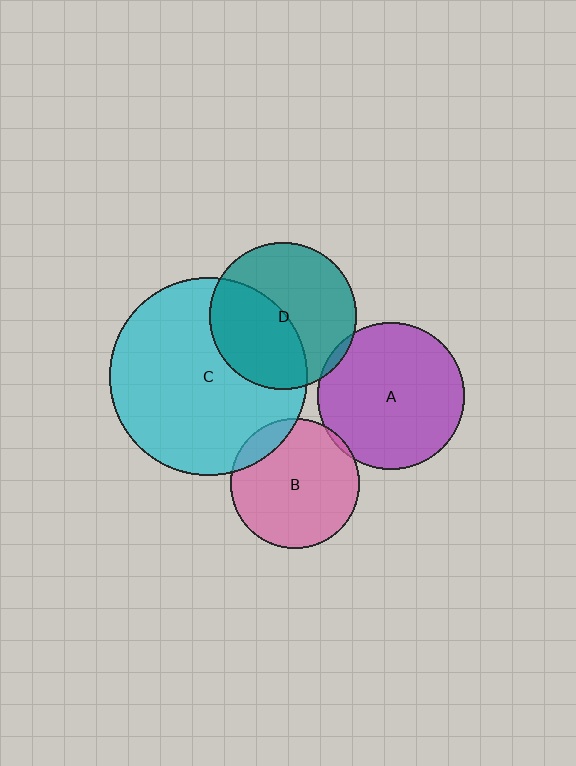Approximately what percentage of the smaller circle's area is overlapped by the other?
Approximately 5%.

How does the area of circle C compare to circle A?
Approximately 1.8 times.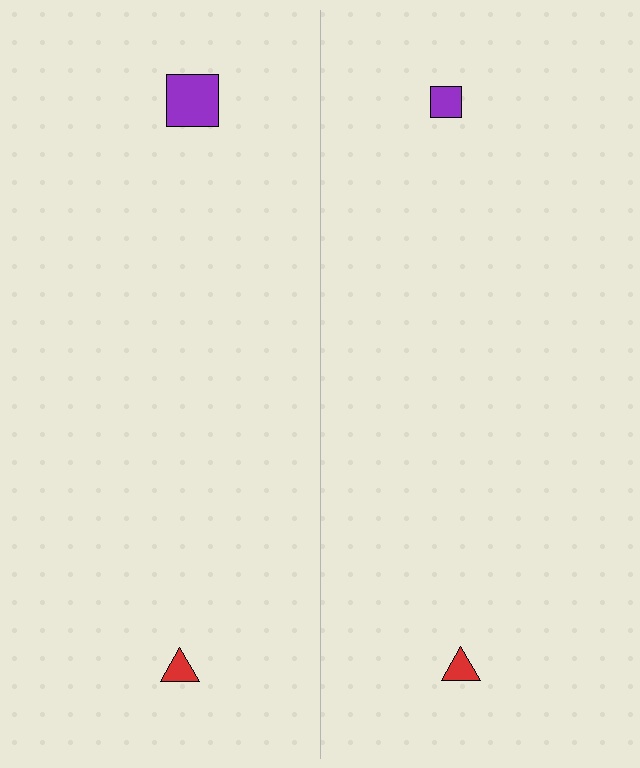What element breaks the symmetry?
The purple square on the right side has a different size than its mirror counterpart.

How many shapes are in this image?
There are 4 shapes in this image.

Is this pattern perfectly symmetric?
No, the pattern is not perfectly symmetric. The purple square on the right side has a different size than its mirror counterpart.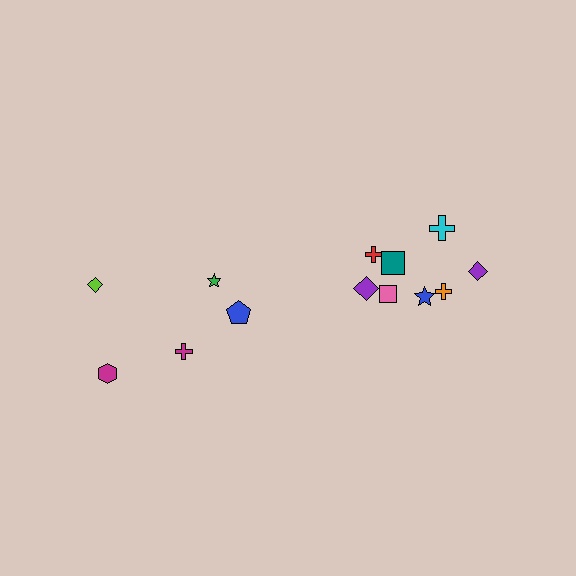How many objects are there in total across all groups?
There are 13 objects.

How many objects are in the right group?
There are 8 objects.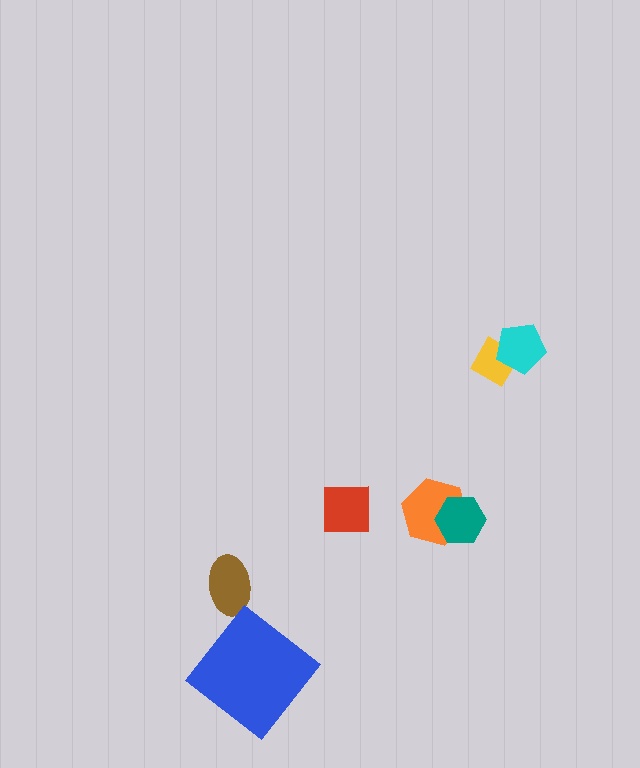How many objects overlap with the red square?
0 objects overlap with the red square.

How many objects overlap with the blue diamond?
0 objects overlap with the blue diamond.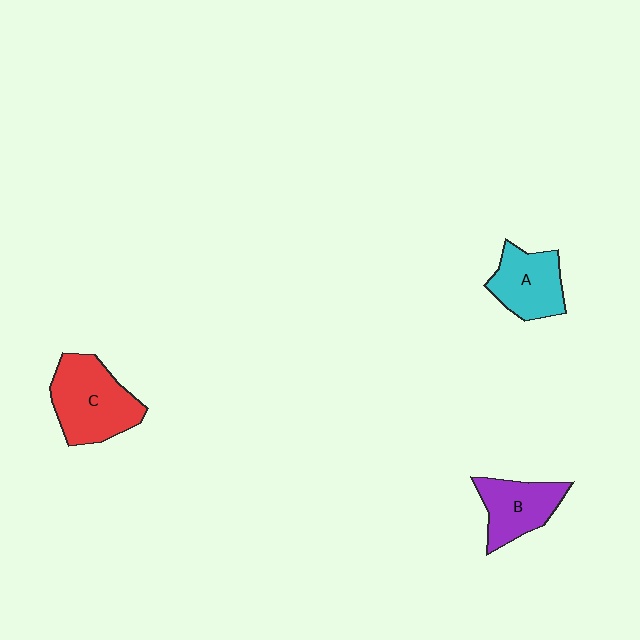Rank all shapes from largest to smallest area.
From largest to smallest: C (red), A (cyan), B (purple).